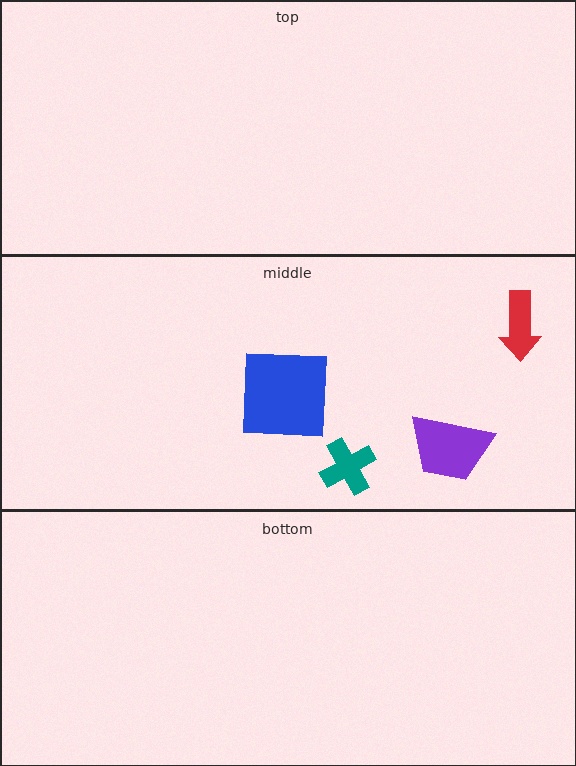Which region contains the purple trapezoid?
The middle region.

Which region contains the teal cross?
The middle region.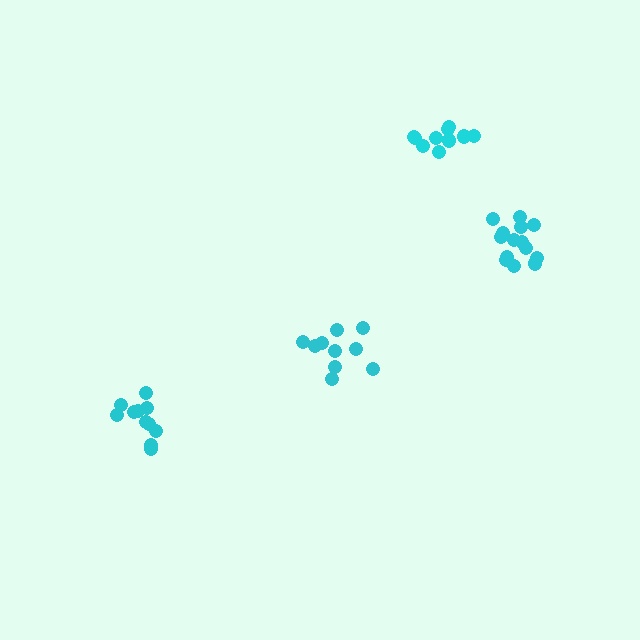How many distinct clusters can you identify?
There are 4 distinct clusters.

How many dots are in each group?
Group 1: 10 dots, Group 2: 11 dots, Group 3: 14 dots, Group 4: 10 dots (45 total).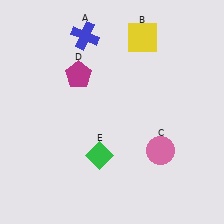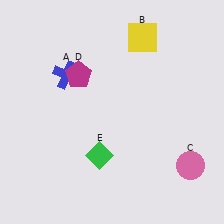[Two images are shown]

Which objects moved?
The objects that moved are: the blue cross (A), the pink circle (C).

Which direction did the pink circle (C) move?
The pink circle (C) moved right.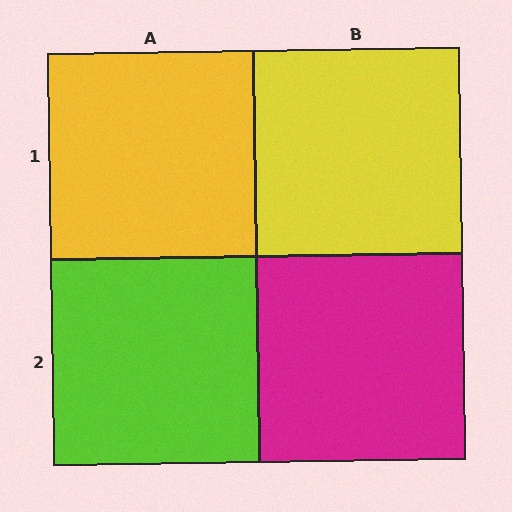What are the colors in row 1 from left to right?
Yellow, yellow.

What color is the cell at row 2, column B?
Magenta.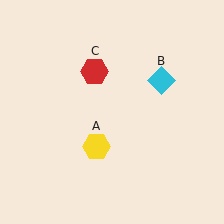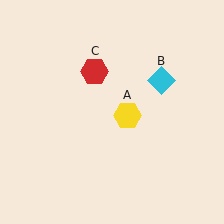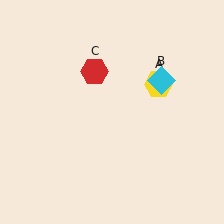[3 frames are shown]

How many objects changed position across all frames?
1 object changed position: yellow hexagon (object A).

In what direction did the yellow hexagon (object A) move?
The yellow hexagon (object A) moved up and to the right.